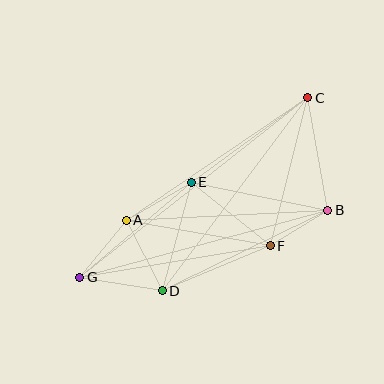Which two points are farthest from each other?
Points C and G are farthest from each other.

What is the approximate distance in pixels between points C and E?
The distance between C and E is approximately 144 pixels.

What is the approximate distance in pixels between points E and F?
The distance between E and F is approximately 101 pixels.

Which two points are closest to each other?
Points B and F are closest to each other.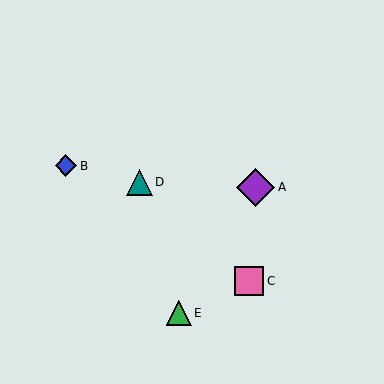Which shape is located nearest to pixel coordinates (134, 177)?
The teal triangle (labeled D) at (139, 182) is nearest to that location.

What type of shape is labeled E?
Shape E is a green triangle.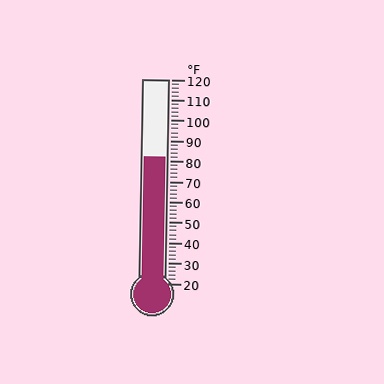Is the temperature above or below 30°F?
The temperature is above 30°F.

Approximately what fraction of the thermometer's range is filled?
The thermometer is filled to approximately 60% of its range.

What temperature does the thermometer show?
The thermometer shows approximately 82°F.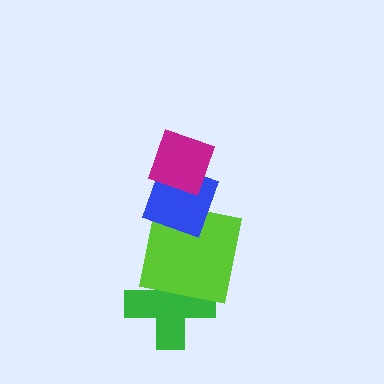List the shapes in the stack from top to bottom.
From top to bottom: the magenta diamond, the blue diamond, the lime square, the green cross.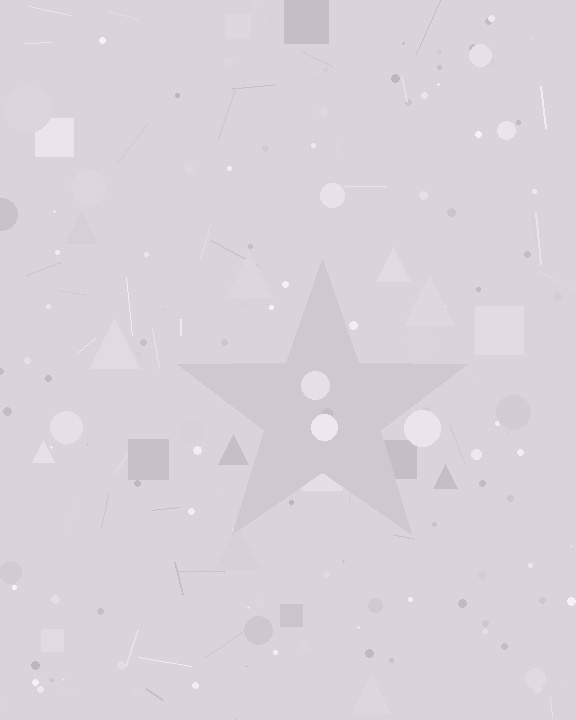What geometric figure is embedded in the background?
A star is embedded in the background.